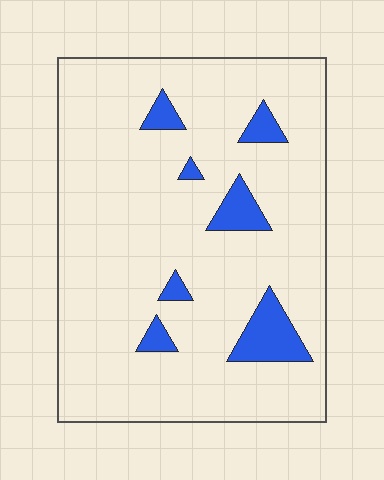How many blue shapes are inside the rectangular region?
7.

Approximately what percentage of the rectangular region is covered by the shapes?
Approximately 10%.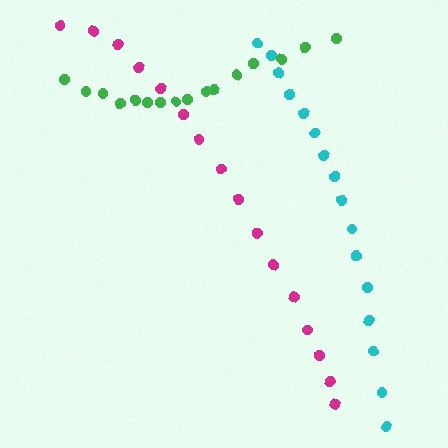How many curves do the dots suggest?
There are 3 distinct paths.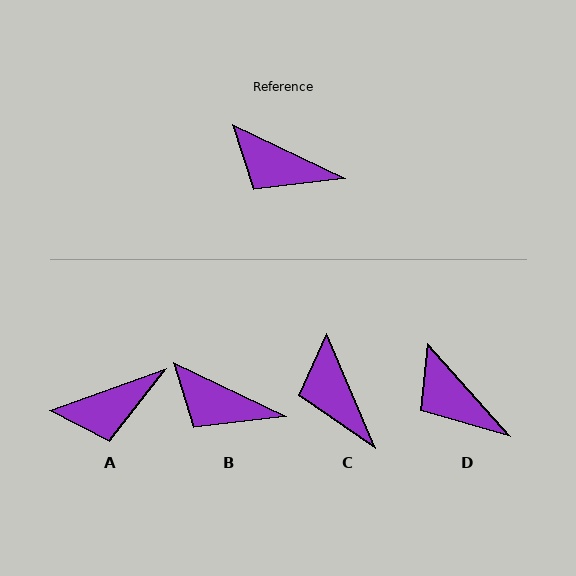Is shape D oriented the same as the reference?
No, it is off by about 23 degrees.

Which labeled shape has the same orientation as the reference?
B.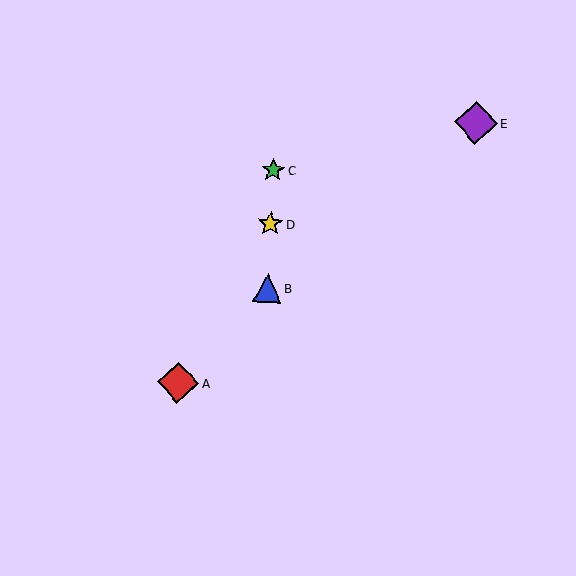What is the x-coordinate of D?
Object D is at x≈270.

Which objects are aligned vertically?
Objects B, C, D are aligned vertically.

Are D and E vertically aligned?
No, D is at x≈270 and E is at x≈476.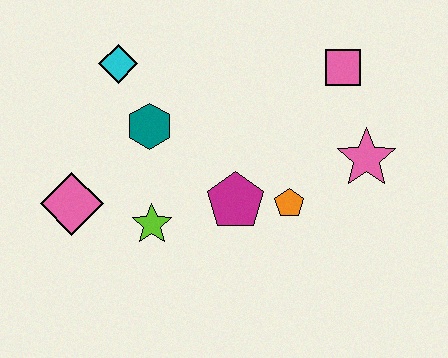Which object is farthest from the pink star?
The pink diamond is farthest from the pink star.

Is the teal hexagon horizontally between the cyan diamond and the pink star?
Yes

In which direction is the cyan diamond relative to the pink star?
The cyan diamond is to the left of the pink star.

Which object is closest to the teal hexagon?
The cyan diamond is closest to the teal hexagon.